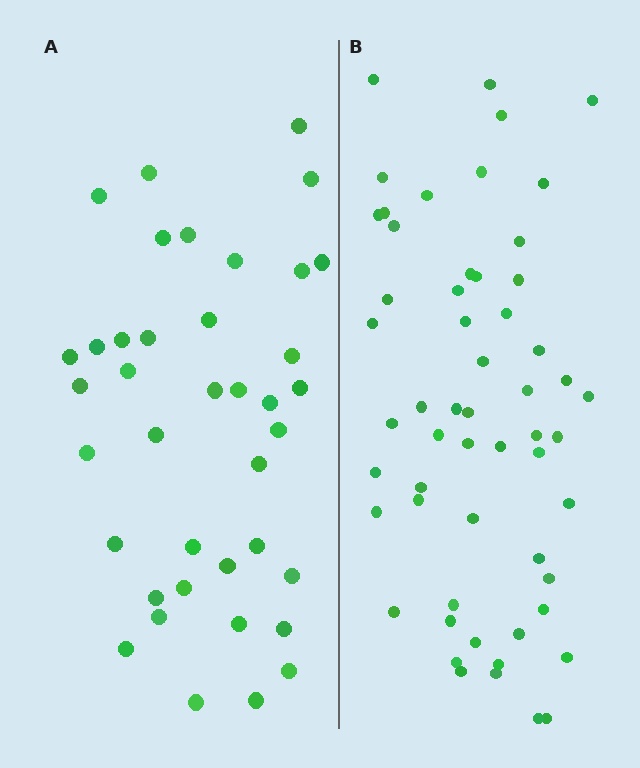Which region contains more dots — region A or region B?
Region B (the right region) has more dots.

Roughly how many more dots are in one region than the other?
Region B has approximately 15 more dots than region A.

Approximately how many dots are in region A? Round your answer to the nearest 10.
About 40 dots. (The exact count is 39, which rounds to 40.)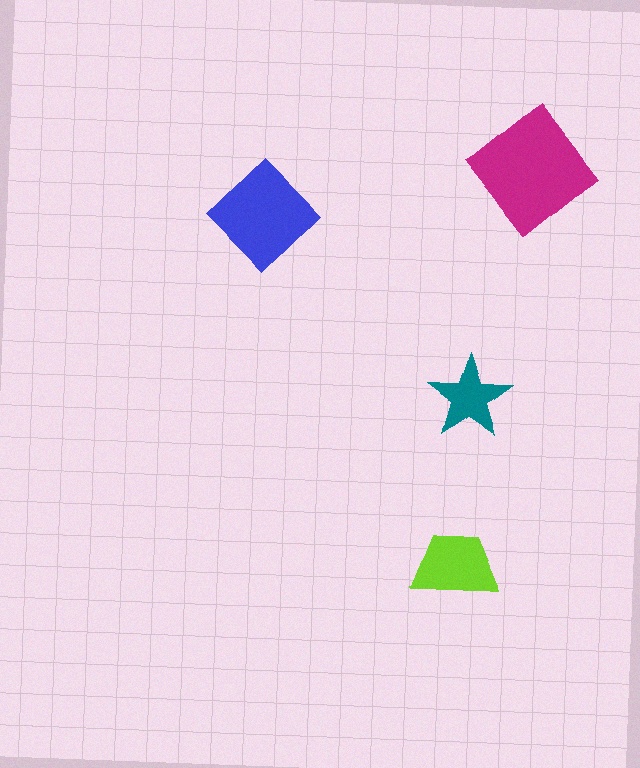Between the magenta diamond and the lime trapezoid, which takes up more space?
The magenta diamond.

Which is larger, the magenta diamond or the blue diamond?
The magenta diamond.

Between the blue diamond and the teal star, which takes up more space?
The blue diamond.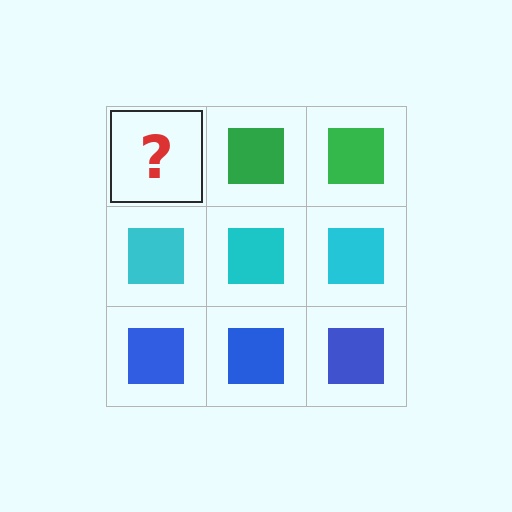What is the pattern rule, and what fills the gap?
The rule is that each row has a consistent color. The gap should be filled with a green square.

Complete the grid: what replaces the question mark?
The question mark should be replaced with a green square.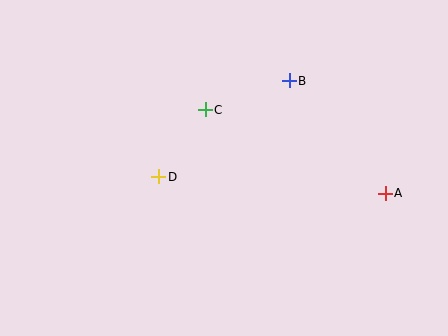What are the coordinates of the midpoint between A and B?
The midpoint between A and B is at (337, 137).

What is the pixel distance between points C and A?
The distance between C and A is 198 pixels.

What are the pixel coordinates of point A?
Point A is at (385, 193).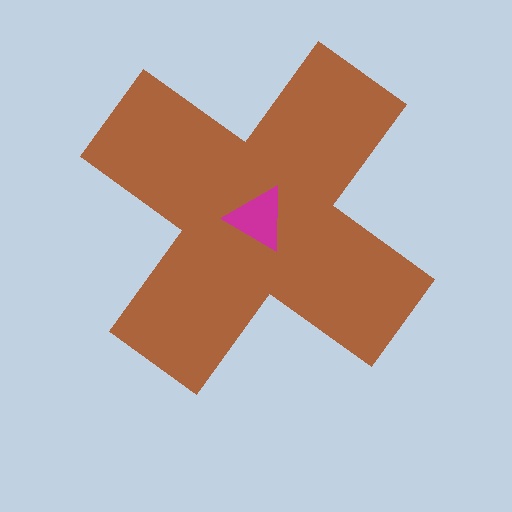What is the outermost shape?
The brown cross.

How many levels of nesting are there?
2.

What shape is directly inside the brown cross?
The magenta triangle.